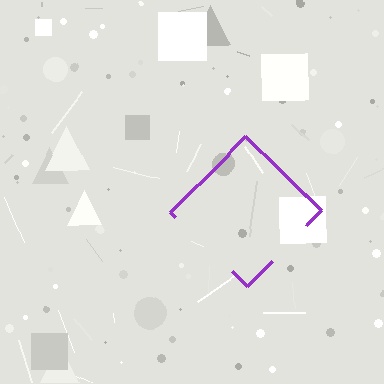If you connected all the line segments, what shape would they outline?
They would outline a diamond.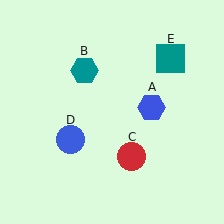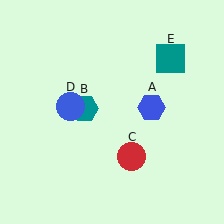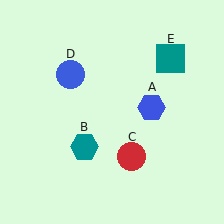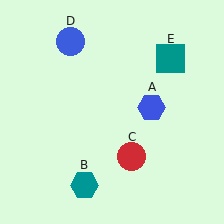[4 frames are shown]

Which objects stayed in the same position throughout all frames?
Blue hexagon (object A) and red circle (object C) and teal square (object E) remained stationary.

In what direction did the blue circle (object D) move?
The blue circle (object D) moved up.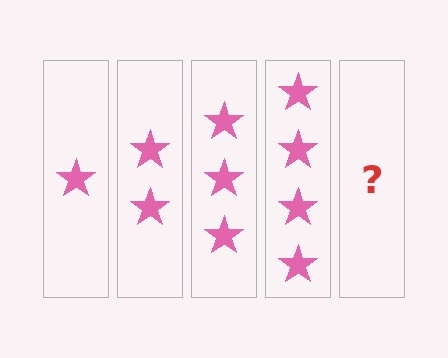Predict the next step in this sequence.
The next step is 5 stars.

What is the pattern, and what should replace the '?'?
The pattern is that each step adds one more star. The '?' should be 5 stars.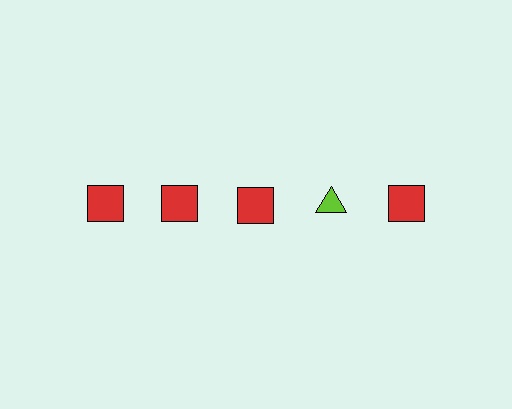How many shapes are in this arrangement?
There are 5 shapes arranged in a grid pattern.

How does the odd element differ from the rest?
It differs in both color (lime instead of red) and shape (triangle instead of square).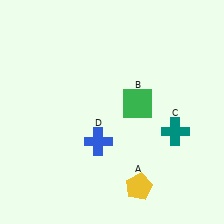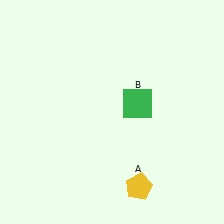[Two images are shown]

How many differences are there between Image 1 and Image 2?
There are 2 differences between the two images.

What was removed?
The teal cross (C), the blue cross (D) were removed in Image 2.